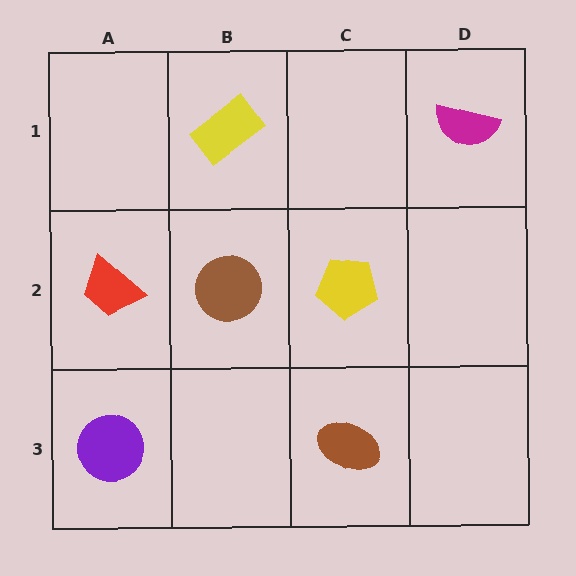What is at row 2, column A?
A red trapezoid.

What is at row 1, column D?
A magenta semicircle.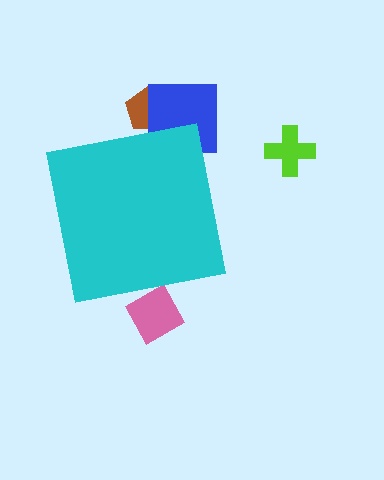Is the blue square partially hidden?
Yes, the blue square is partially hidden behind the cyan square.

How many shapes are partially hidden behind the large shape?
3 shapes are partially hidden.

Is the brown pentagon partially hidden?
Yes, the brown pentagon is partially hidden behind the cyan square.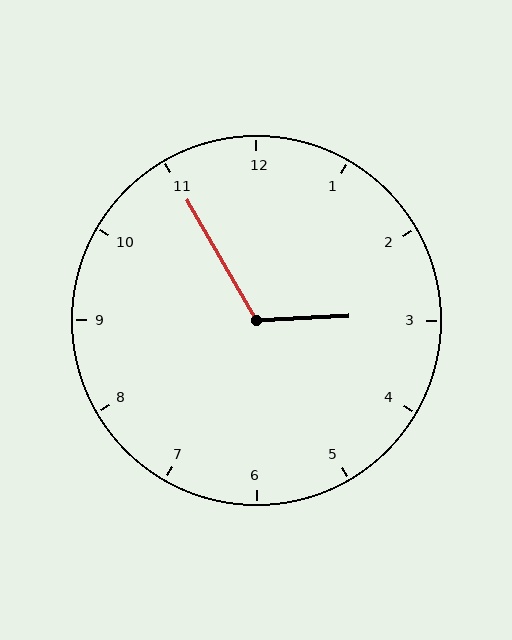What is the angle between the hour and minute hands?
Approximately 118 degrees.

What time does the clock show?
2:55.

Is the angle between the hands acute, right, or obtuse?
It is obtuse.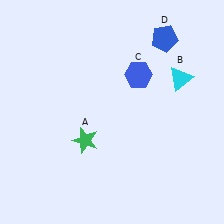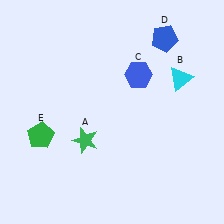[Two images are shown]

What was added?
A green pentagon (E) was added in Image 2.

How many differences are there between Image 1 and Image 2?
There is 1 difference between the two images.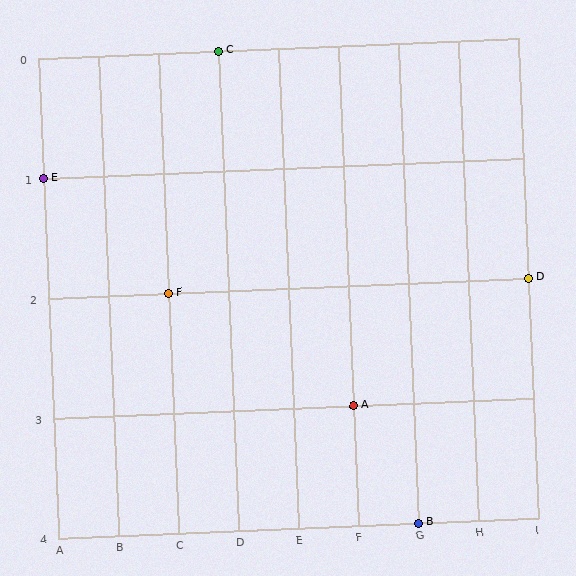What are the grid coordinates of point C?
Point C is at grid coordinates (D, 0).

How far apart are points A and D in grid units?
Points A and D are 3 columns and 1 row apart (about 3.2 grid units diagonally).